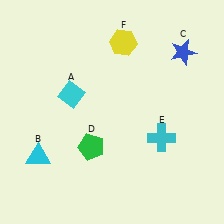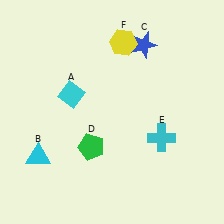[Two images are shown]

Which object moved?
The blue star (C) moved left.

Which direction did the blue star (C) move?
The blue star (C) moved left.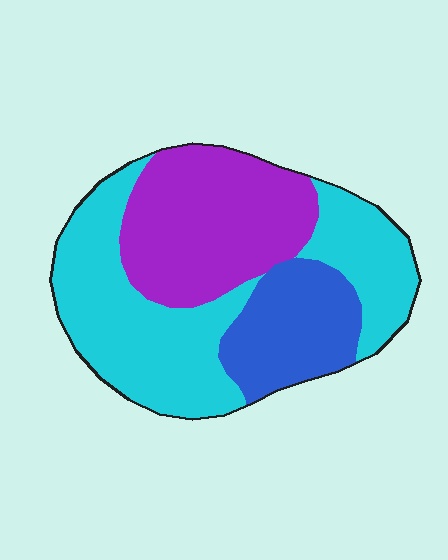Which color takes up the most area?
Cyan, at roughly 50%.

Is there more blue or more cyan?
Cyan.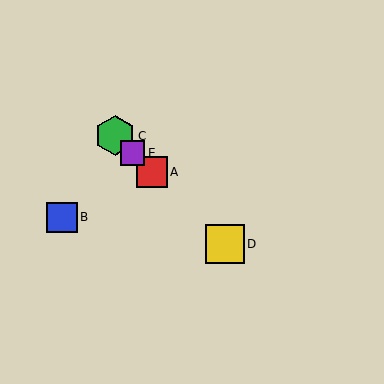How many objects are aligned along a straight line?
4 objects (A, C, D, E) are aligned along a straight line.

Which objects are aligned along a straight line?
Objects A, C, D, E are aligned along a straight line.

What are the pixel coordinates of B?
Object B is at (62, 217).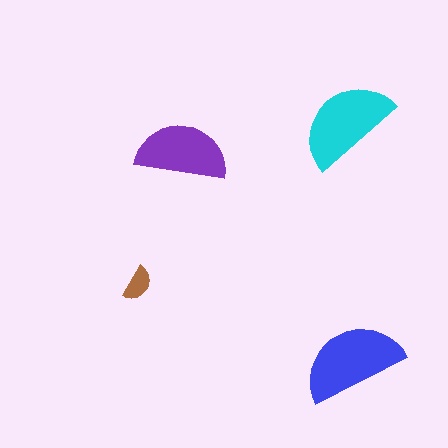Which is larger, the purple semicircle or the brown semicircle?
The purple one.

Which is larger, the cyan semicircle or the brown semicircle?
The cyan one.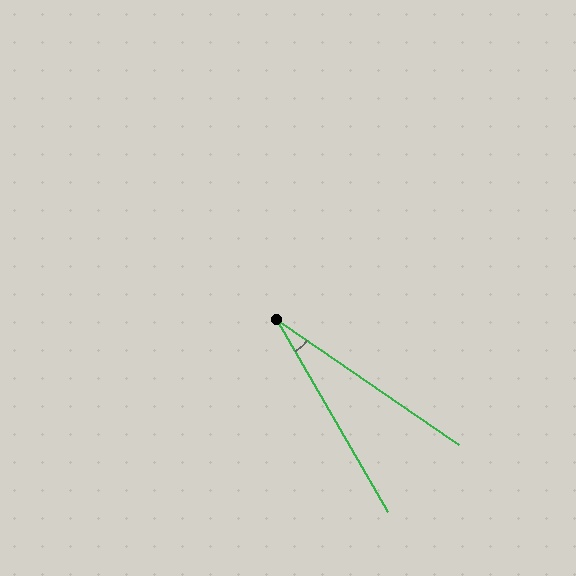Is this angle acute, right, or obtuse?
It is acute.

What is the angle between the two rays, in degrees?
Approximately 25 degrees.